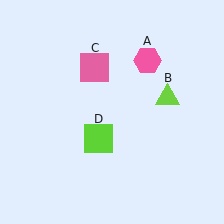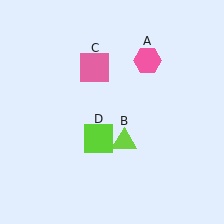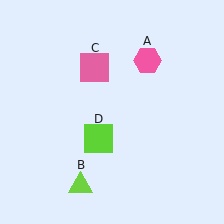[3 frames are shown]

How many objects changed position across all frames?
1 object changed position: lime triangle (object B).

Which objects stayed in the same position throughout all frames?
Pink hexagon (object A) and pink square (object C) and lime square (object D) remained stationary.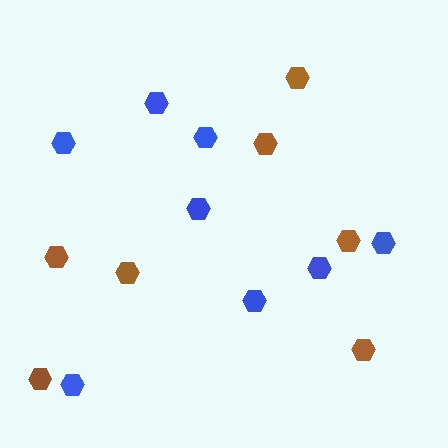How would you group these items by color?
There are 2 groups: one group of brown hexagons (7) and one group of blue hexagons (8).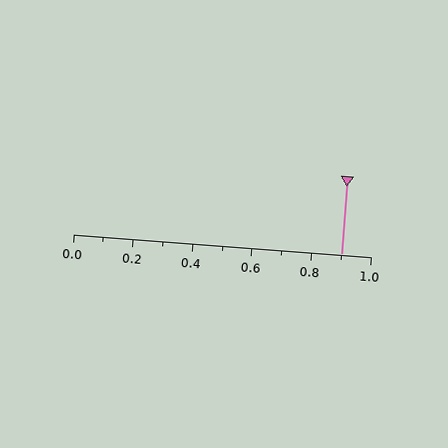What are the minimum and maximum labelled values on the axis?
The axis runs from 0.0 to 1.0.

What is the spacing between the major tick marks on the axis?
The major ticks are spaced 0.2 apart.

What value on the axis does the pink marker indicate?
The marker indicates approximately 0.9.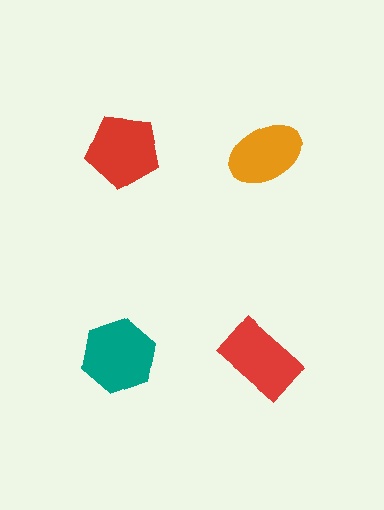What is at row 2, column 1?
A teal hexagon.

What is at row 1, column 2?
An orange ellipse.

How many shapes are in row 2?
2 shapes.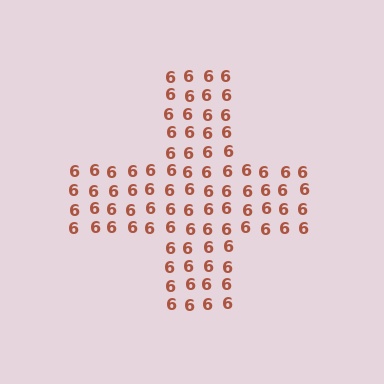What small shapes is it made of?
It is made of small digit 6's.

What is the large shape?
The large shape is a cross.